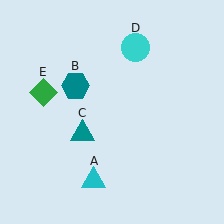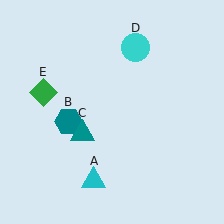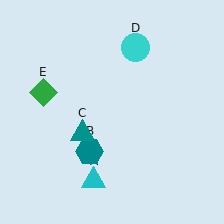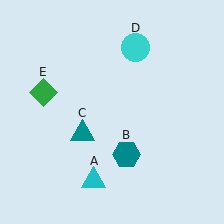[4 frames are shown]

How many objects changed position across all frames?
1 object changed position: teal hexagon (object B).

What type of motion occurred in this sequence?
The teal hexagon (object B) rotated counterclockwise around the center of the scene.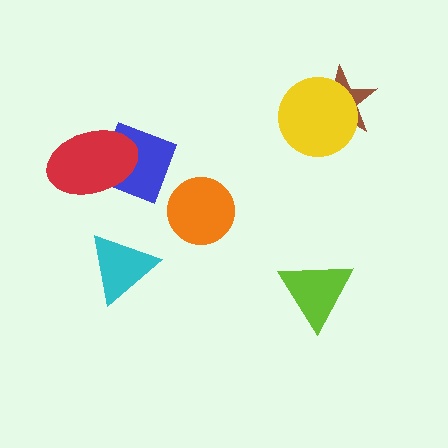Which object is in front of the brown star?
The yellow circle is in front of the brown star.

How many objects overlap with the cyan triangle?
0 objects overlap with the cyan triangle.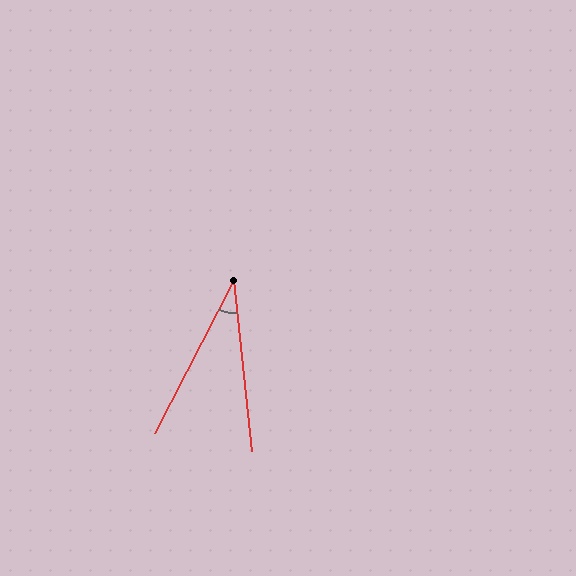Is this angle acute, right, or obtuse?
It is acute.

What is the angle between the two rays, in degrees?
Approximately 33 degrees.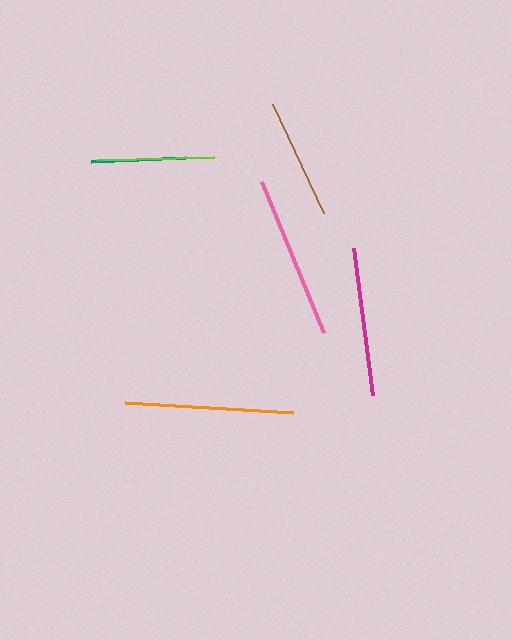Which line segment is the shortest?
The teal line is the shortest at approximately 94 pixels.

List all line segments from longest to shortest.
From longest to shortest: orange, pink, magenta, brown, lime, teal.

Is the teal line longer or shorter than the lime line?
The lime line is longer than the teal line.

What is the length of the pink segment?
The pink segment is approximately 163 pixels long.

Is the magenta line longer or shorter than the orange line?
The orange line is longer than the magenta line.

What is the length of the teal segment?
The teal segment is approximately 94 pixels long.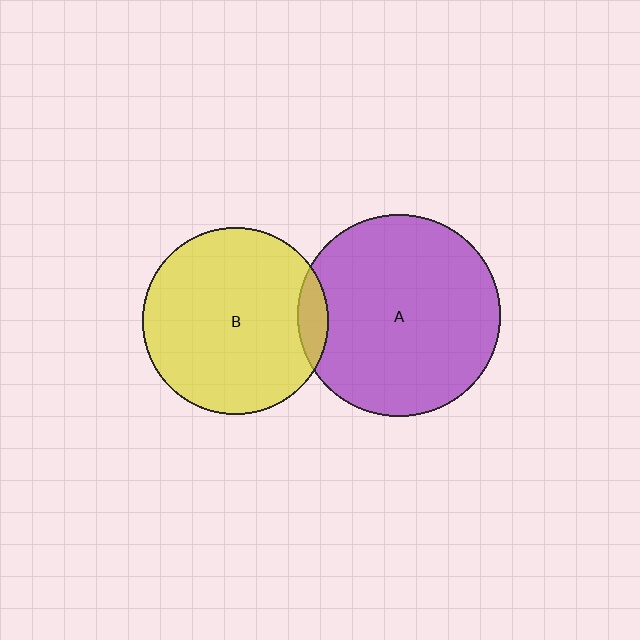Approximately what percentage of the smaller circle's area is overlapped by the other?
Approximately 10%.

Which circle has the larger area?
Circle A (purple).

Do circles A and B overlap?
Yes.